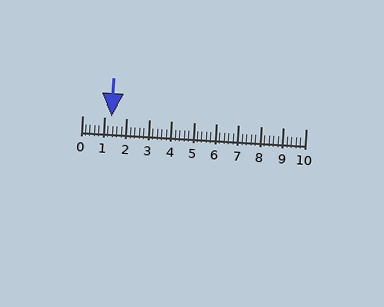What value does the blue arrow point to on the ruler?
The blue arrow points to approximately 1.3.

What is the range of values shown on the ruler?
The ruler shows values from 0 to 10.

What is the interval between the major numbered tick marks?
The major tick marks are spaced 1 units apart.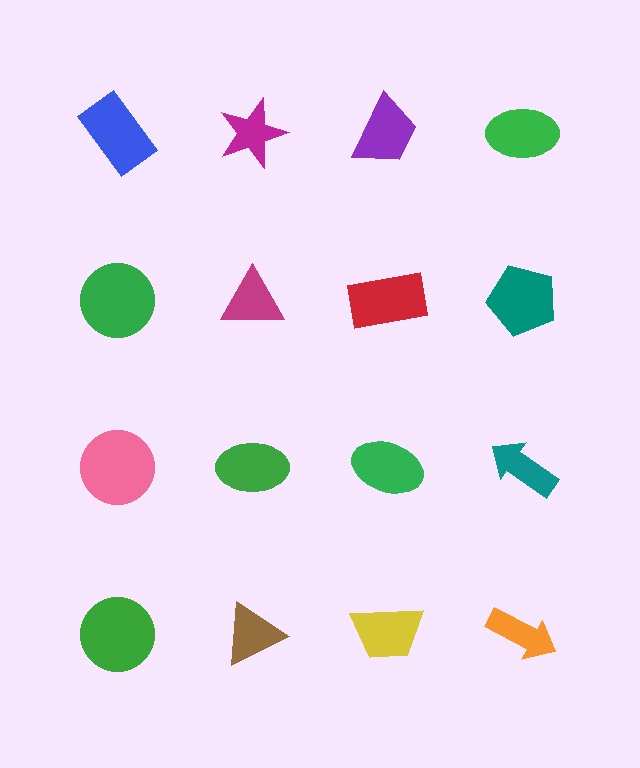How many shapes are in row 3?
4 shapes.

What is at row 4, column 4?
An orange arrow.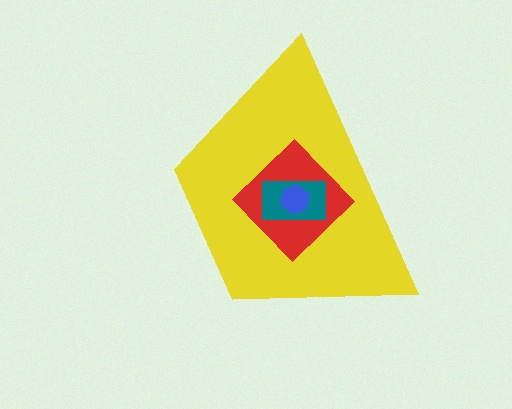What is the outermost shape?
The yellow trapezoid.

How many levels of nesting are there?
4.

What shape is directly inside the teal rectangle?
The blue hexagon.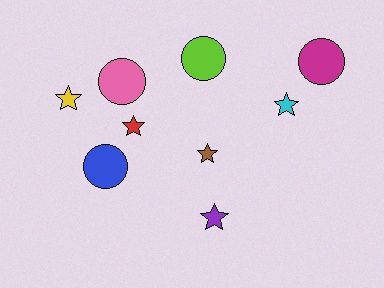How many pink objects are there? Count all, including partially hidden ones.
There is 1 pink object.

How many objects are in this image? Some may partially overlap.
There are 9 objects.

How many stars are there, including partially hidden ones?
There are 5 stars.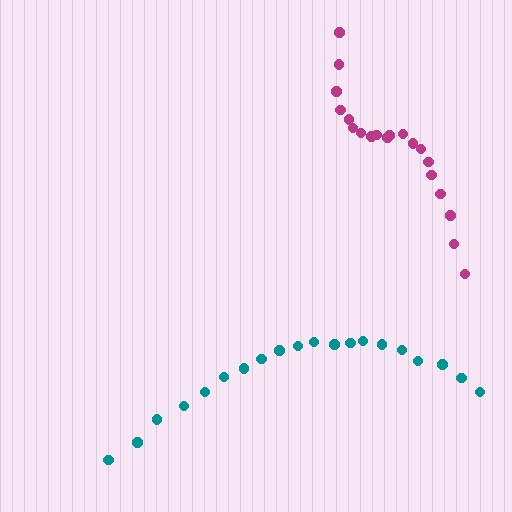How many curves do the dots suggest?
There are 2 distinct paths.